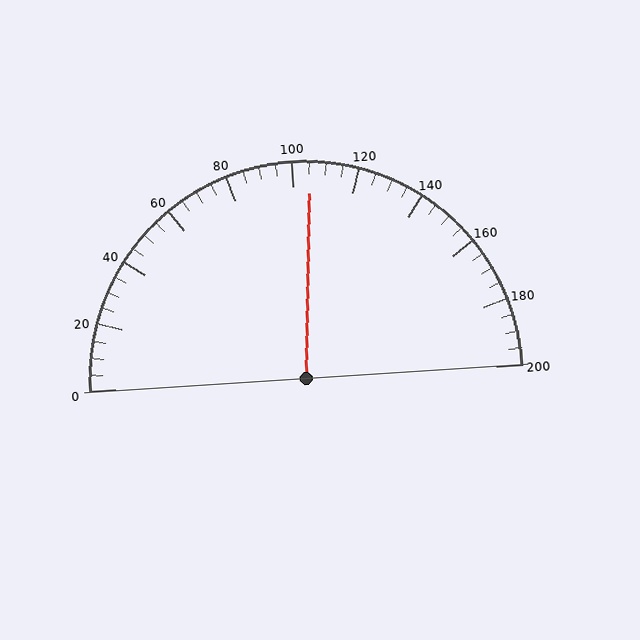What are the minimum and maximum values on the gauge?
The gauge ranges from 0 to 200.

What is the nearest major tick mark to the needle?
The nearest major tick mark is 100.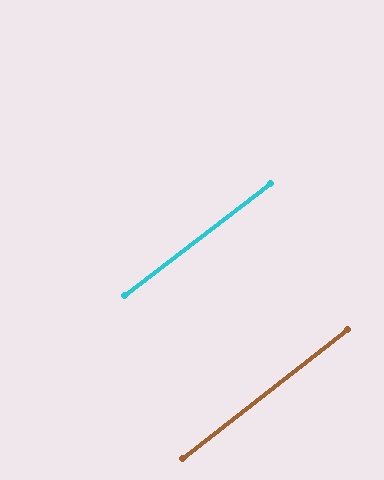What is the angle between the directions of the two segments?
Approximately 0 degrees.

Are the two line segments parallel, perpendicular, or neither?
Parallel — their directions differ by only 0.4°.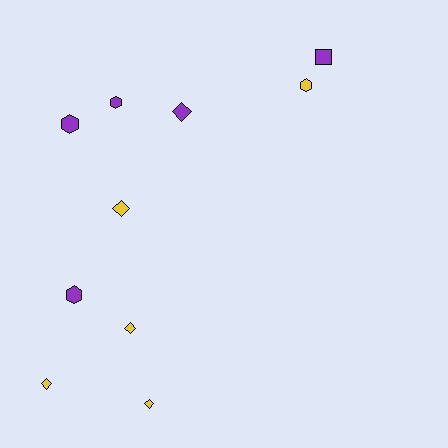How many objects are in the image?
There are 10 objects.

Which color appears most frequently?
Purple, with 5 objects.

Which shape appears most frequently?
Diamond, with 5 objects.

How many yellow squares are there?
There are no yellow squares.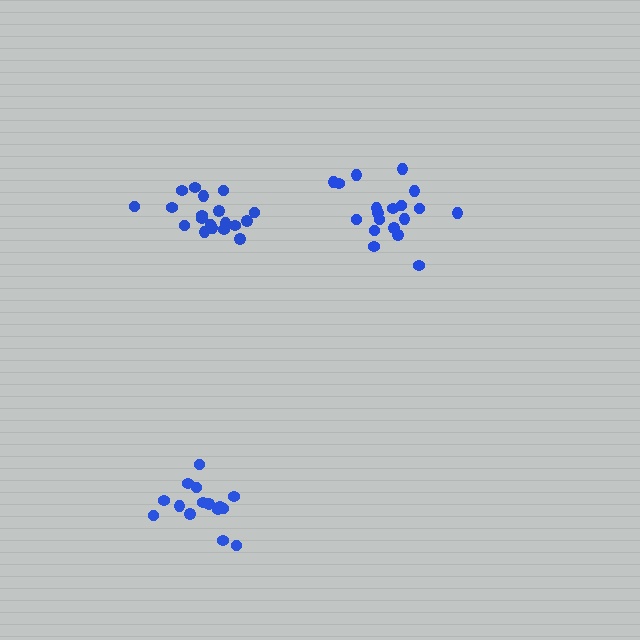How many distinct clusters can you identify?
There are 3 distinct clusters.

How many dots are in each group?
Group 1: 19 dots, Group 2: 15 dots, Group 3: 19 dots (53 total).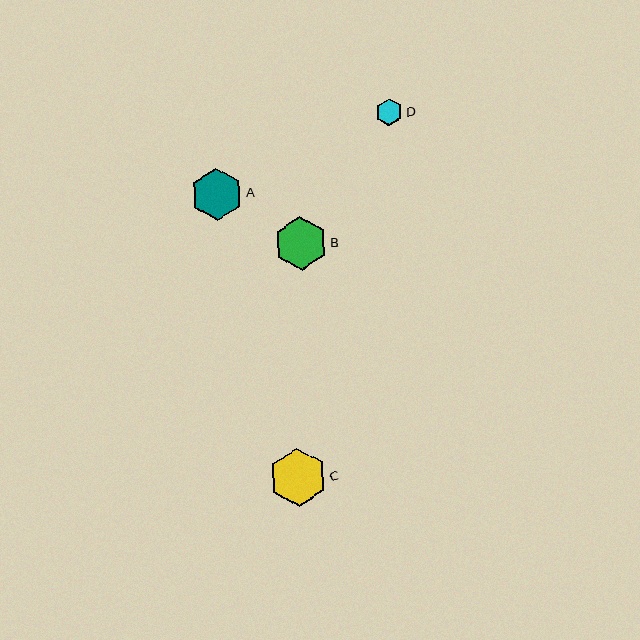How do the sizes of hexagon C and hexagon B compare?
Hexagon C and hexagon B are approximately the same size.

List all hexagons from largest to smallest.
From largest to smallest: C, B, A, D.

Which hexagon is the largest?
Hexagon C is the largest with a size of approximately 58 pixels.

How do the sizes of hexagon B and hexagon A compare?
Hexagon B and hexagon A are approximately the same size.